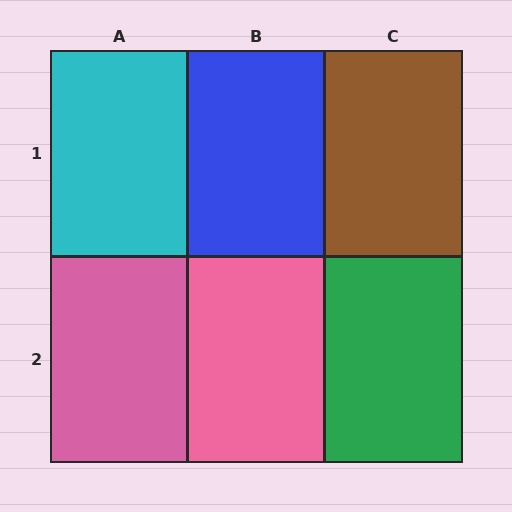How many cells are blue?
1 cell is blue.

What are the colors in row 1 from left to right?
Cyan, blue, brown.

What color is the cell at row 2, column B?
Pink.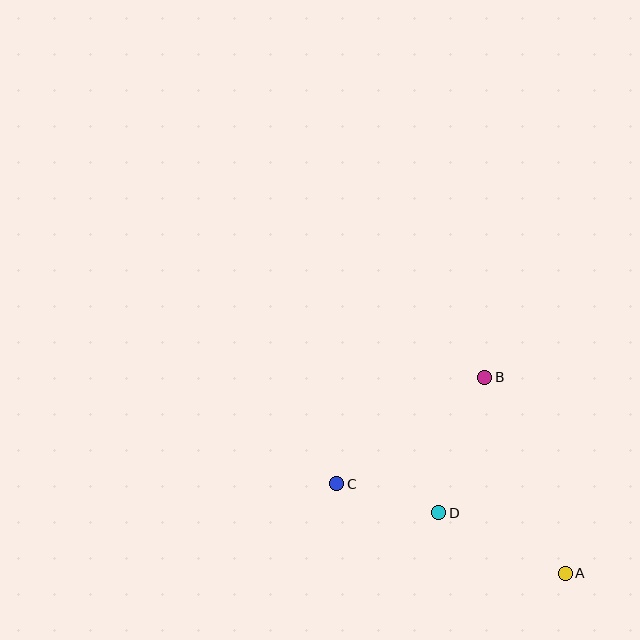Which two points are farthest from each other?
Points A and C are farthest from each other.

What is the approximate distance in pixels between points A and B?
The distance between A and B is approximately 212 pixels.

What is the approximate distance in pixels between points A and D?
The distance between A and D is approximately 140 pixels.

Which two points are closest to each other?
Points C and D are closest to each other.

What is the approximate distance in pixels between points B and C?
The distance between B and C is approximately 183 pixels.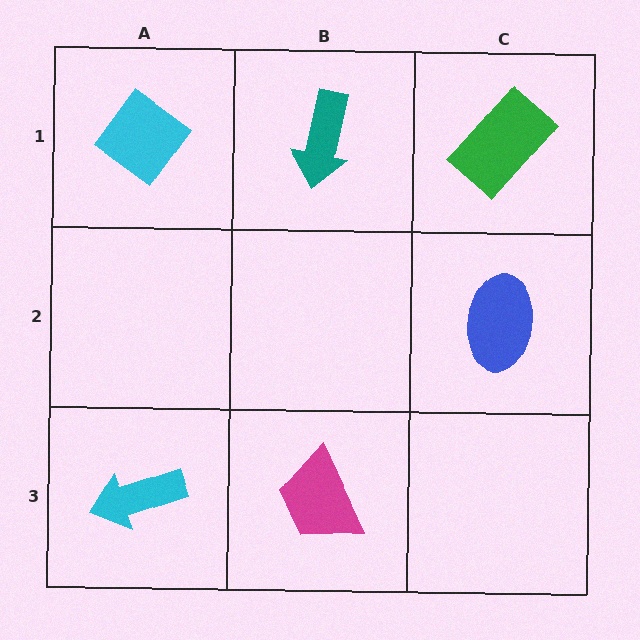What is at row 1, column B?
A teal arrow.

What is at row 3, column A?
A cyan arrow.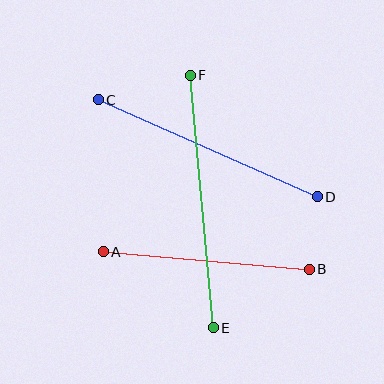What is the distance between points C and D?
The distance is approximately 239 pixels.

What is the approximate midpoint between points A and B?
The midpoint is at approximately (206, 261) pixels.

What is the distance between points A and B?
The distance is approximately 207 pixels.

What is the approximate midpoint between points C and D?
The midpoint is at approximately (208, 148) pixels.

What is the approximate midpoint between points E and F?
The midpoint is at approximately (202, 201) pixels.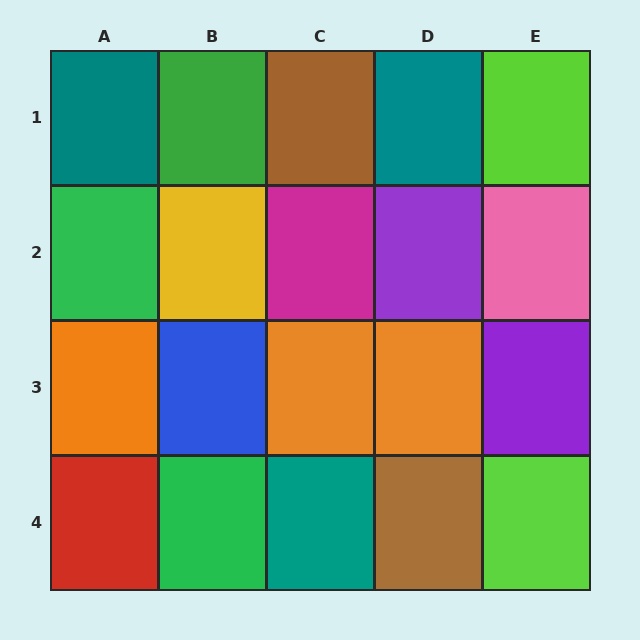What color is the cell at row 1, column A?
Teal.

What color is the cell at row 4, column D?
Brown.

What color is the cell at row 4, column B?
Green.